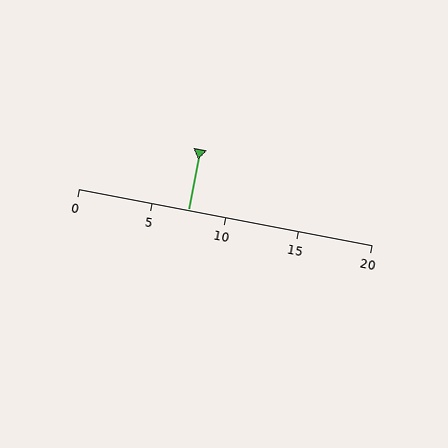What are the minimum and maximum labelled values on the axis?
The axis runs from 0 to 20.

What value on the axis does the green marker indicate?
The marker indicates approximately 7.5.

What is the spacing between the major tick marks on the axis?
The major ticks are spaced 5 apart.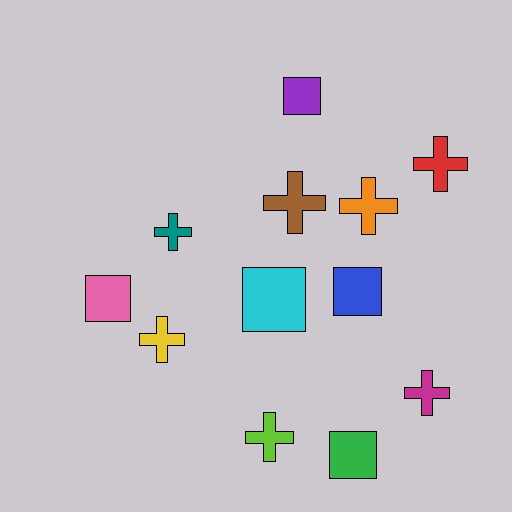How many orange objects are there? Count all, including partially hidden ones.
There is 1 orange object.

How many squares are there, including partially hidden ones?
There are 5 squares.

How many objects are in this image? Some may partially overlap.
There are 12 objects.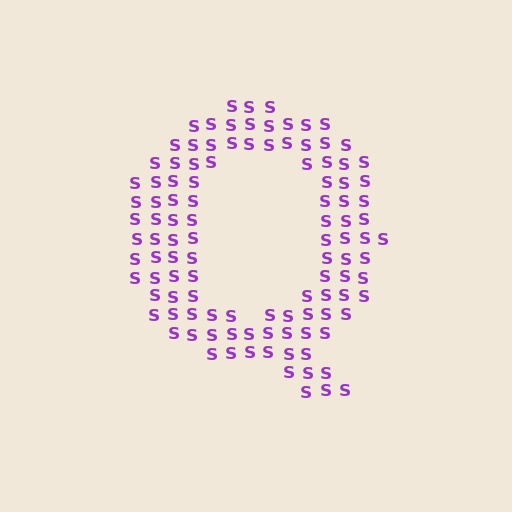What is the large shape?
The large shape is the letter Q.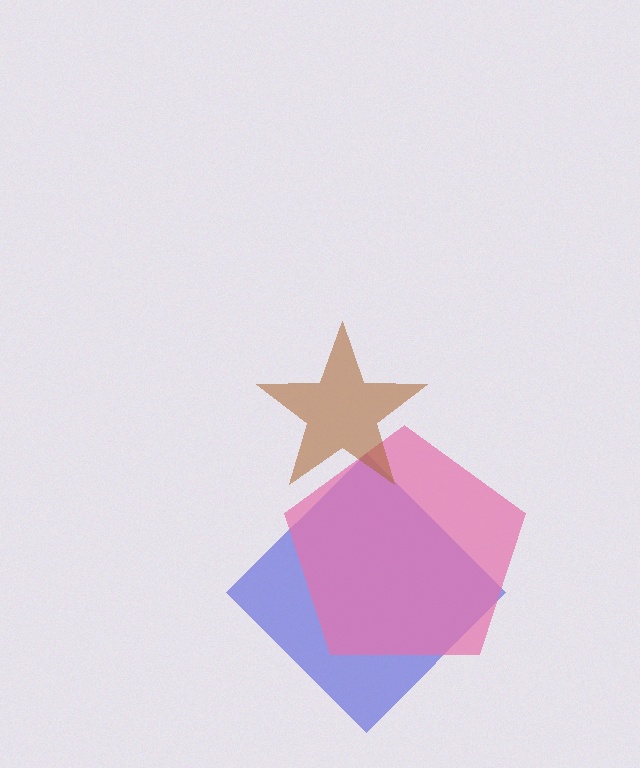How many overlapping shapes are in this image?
There are 3 overlapping shapes in the image.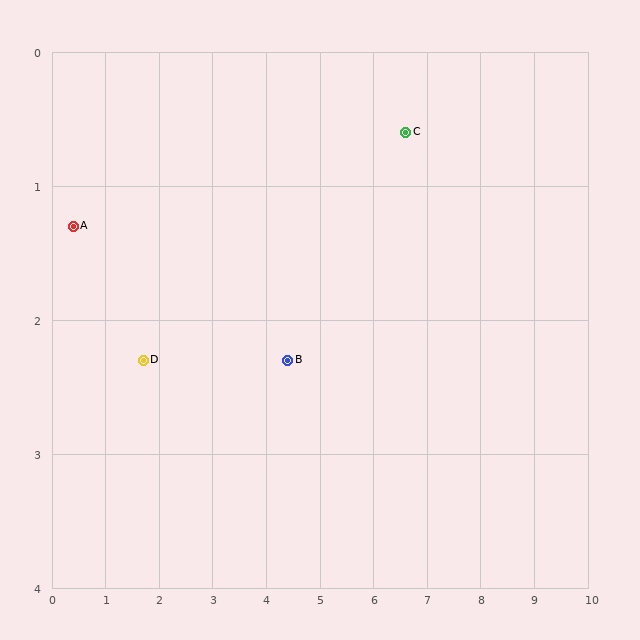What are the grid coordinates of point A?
Point A is at approximately (0.4, 1.3).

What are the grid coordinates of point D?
Point D is at approximately (1.7, 2.3).